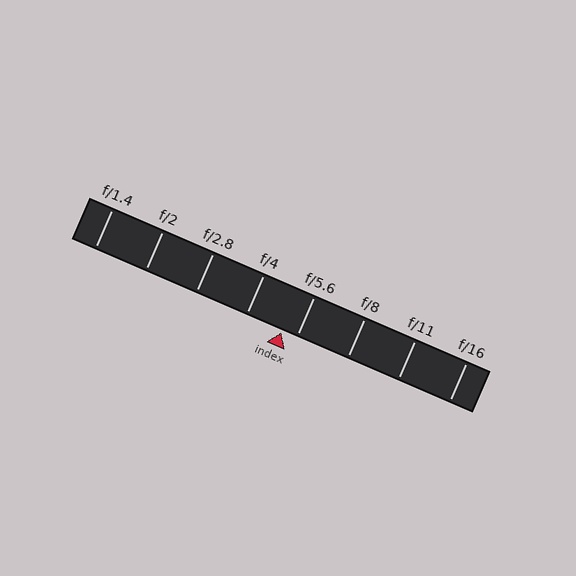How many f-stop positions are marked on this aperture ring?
There are 8 f-stop positions marked.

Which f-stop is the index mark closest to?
The index mark is closest to f/5.6.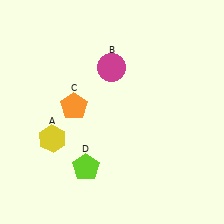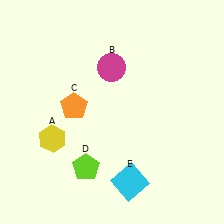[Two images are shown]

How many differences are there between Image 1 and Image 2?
There is 1 difference between the two images.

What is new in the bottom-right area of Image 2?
A cyan square (E) was added in the bottom-right area of Image 2.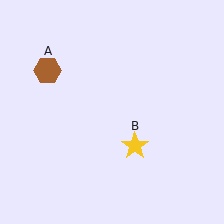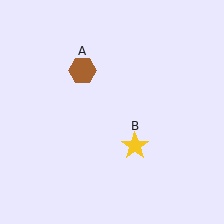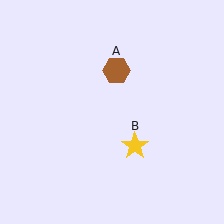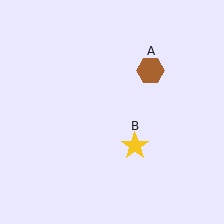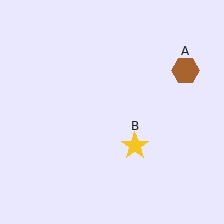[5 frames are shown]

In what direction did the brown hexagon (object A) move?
The brown hexagon (object A) moved right.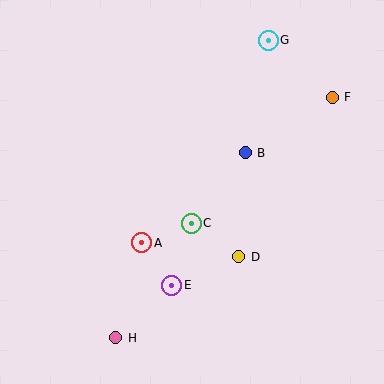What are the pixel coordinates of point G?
Point G is at (268, 40).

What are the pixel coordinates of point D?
Point D is at (239, 257).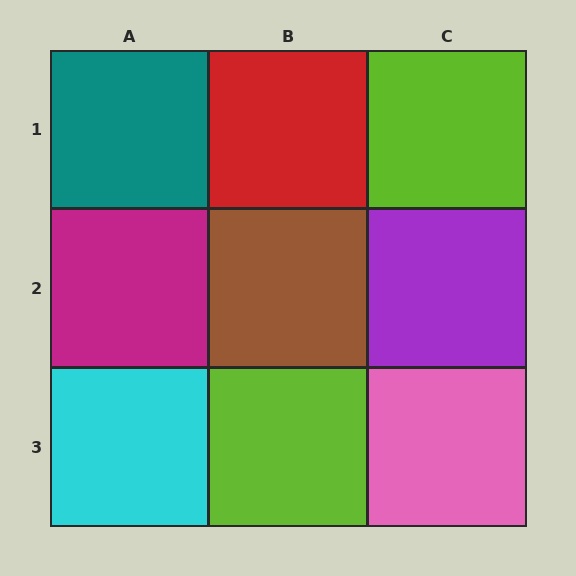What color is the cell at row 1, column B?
Red.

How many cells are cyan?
1 cell is cyan.